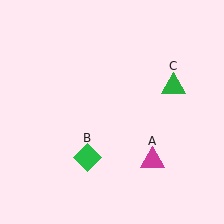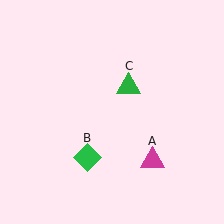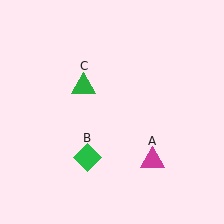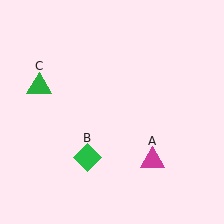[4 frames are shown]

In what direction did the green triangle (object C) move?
The green triangle (object C) moved left.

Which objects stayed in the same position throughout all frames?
Magenta triangle (object A) and green diamond (object B) remained stationary.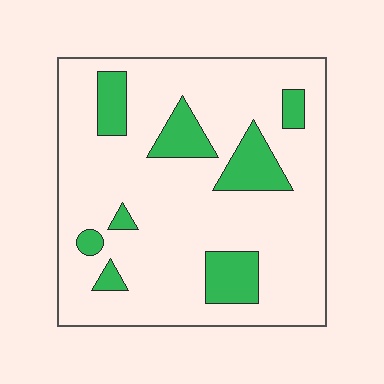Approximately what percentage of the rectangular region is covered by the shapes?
Approximately 15%.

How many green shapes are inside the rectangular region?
8.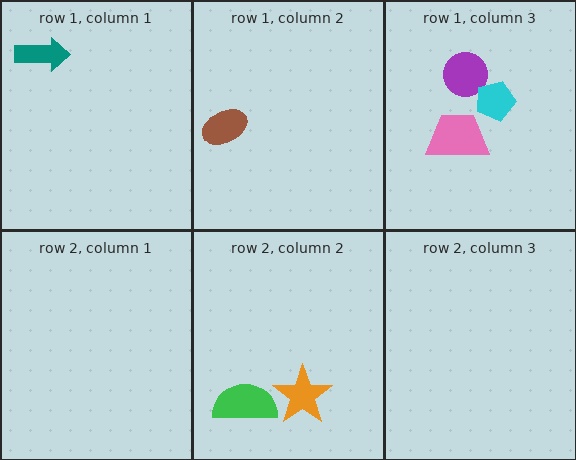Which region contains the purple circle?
The row 1, column 3 region.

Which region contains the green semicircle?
The row 2, column 2 region.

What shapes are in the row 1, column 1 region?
The teal arrow.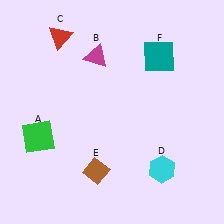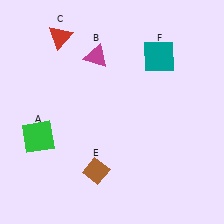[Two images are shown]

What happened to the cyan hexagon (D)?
The cyan hexagon (D) was removed in Image 2. It was in the bottom-right area of Image 1.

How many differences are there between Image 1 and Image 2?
There is 1 difference between the two images.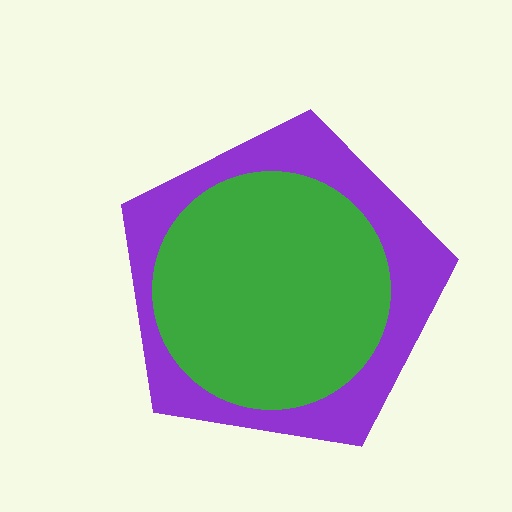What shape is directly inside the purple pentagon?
The green circle.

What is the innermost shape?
The green circle.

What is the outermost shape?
The purple pentagon.